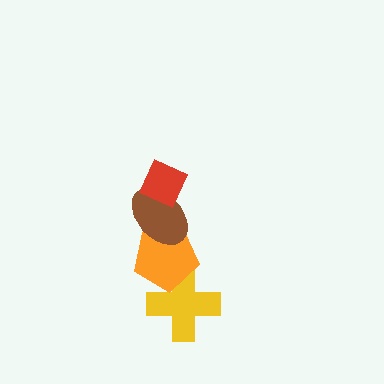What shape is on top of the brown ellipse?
The red diamond is on top of the brown ellipse.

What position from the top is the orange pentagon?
The orange pentagon is 3rd from the top.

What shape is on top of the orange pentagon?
The brown ellipse is on top of the orange pentagon.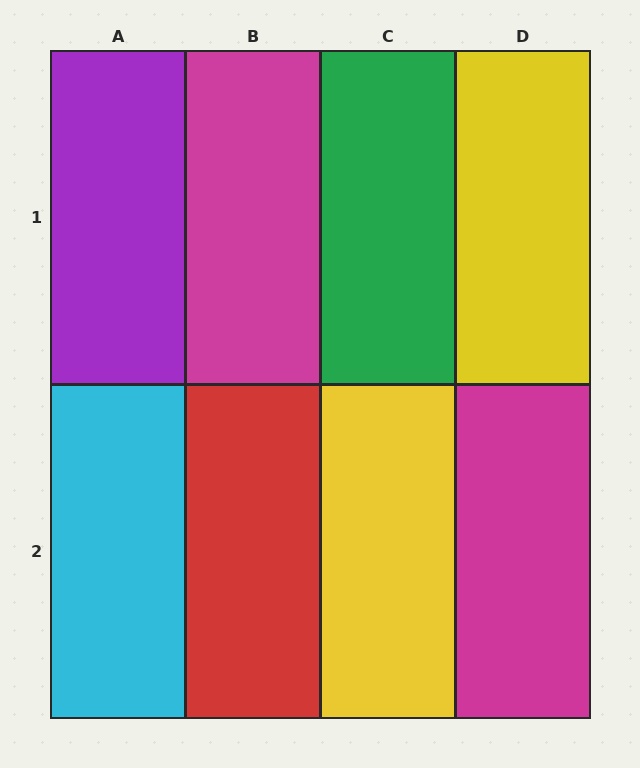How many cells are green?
1 cell is green.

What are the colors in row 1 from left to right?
Purple, magenta, green, yellow.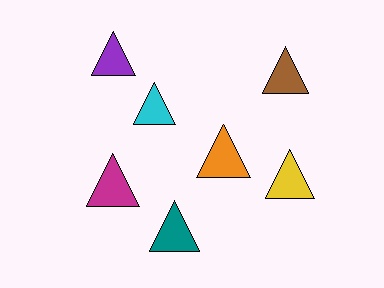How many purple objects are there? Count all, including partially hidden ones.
There is 1 purple object.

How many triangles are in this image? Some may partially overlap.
There are 7 triangles.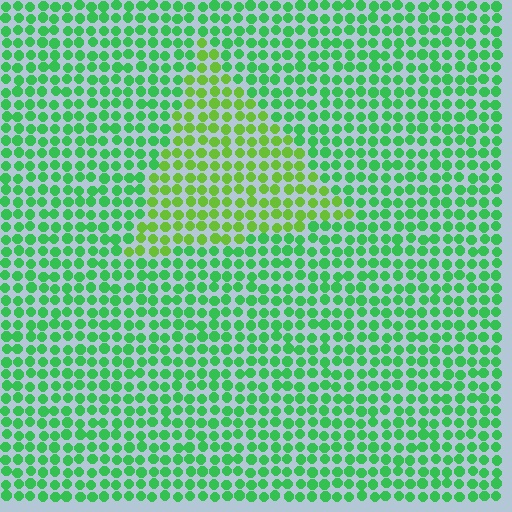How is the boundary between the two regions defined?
The boundary is defined purely by a slight shift in hue (about 35 degrees). Spacing, size, and orientation are identical on both sides.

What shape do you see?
I see a triangle.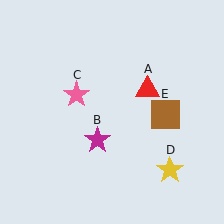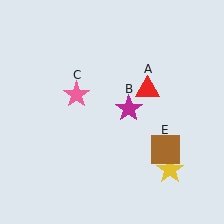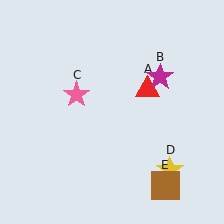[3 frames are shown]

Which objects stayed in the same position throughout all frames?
Red triangle (object A) and pink star (object C) and yellow star (object D) remained stationary.